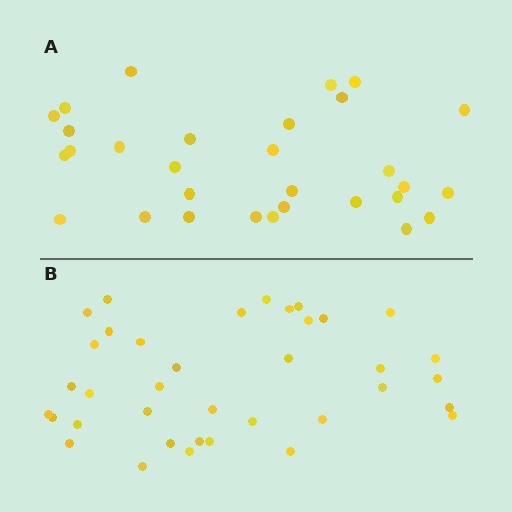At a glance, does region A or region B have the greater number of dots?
Region B (the bottom region) has more dots.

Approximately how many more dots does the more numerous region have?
Region B has roughly 8 or so more dots than region A.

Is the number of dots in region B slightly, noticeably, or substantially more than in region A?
Region B has only slightly more — the two regions are fairly close. The ratio is roughly 1.2 to 1.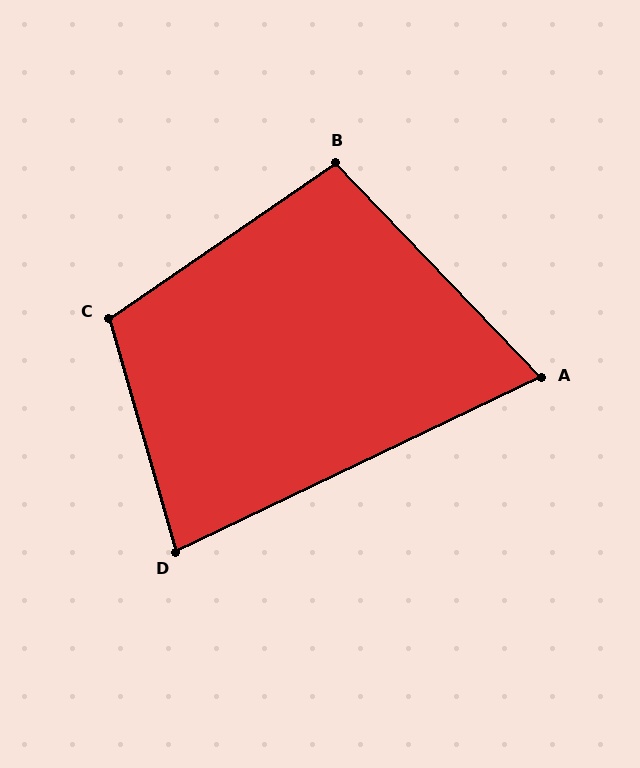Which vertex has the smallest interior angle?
A, at approximately 72 degrees.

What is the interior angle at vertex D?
Approximately 80 degrees (acute).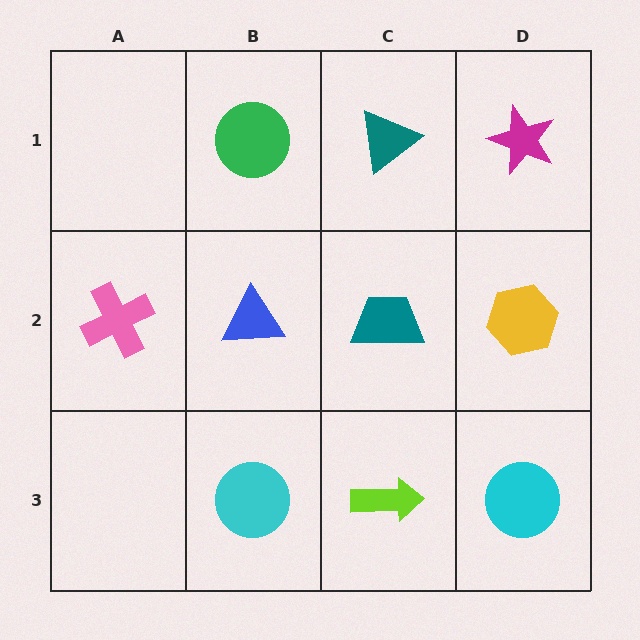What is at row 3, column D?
A cyan circle.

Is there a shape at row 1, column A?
No, that cell is empty.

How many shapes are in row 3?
3 shapes.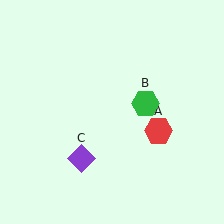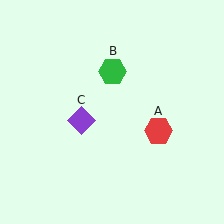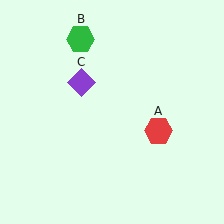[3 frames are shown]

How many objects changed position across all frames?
2 objects changed position: green hexagon (object B), purple diamond (object C).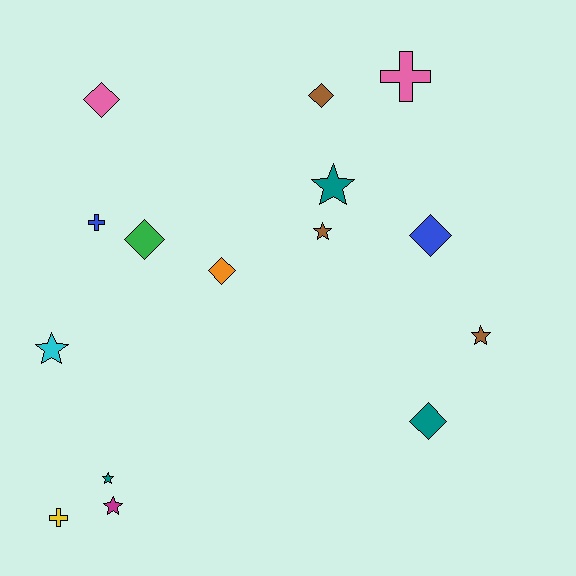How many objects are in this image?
There are 15 objects.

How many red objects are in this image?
There are no red objects.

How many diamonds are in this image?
There are 6 diamonds.